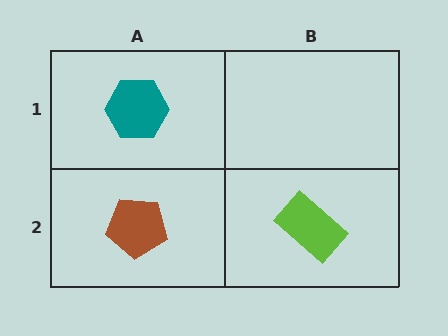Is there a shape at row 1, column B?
No, that cell is empty.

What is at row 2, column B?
A lime rectangle.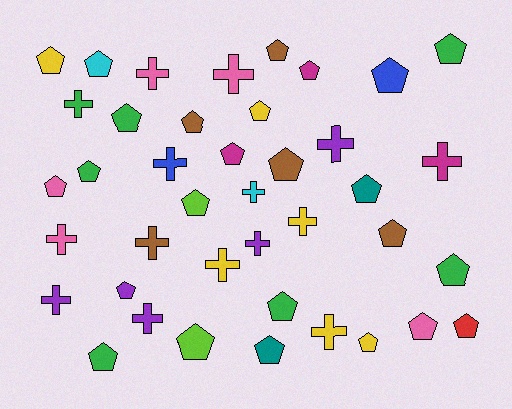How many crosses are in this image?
There are 15 crosses.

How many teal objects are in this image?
There are 2 teal objects.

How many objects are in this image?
There are 40 objects.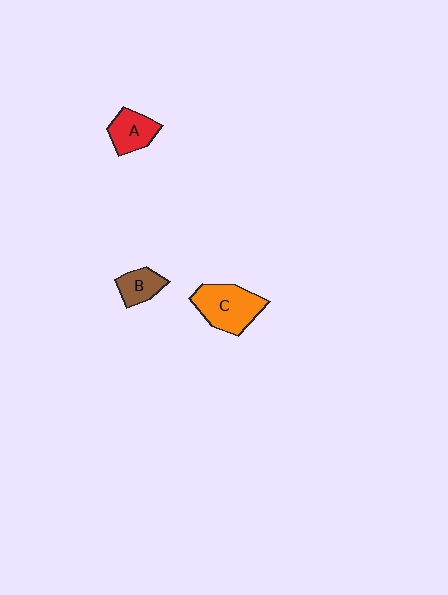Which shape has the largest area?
Shape C (orange).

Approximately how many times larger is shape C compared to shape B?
Approximately 2.0 times.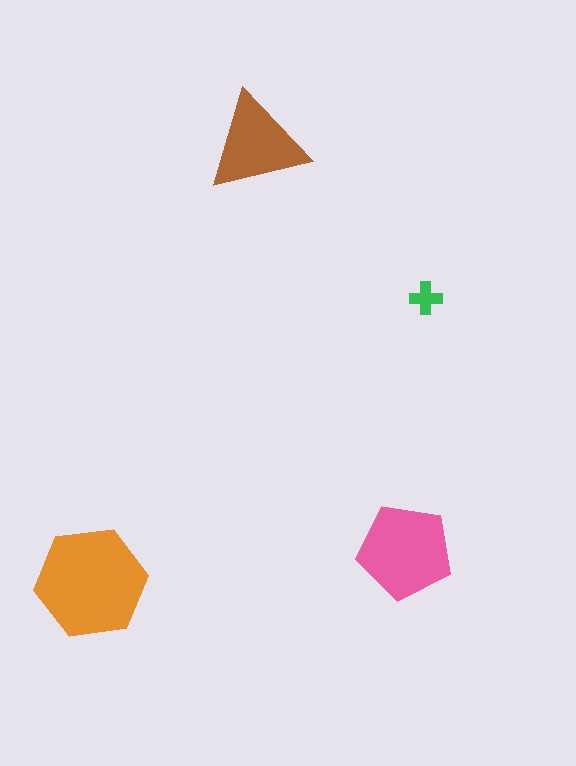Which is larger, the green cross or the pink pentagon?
The pink pentagon.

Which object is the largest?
The orange hexagon.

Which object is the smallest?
The green cross.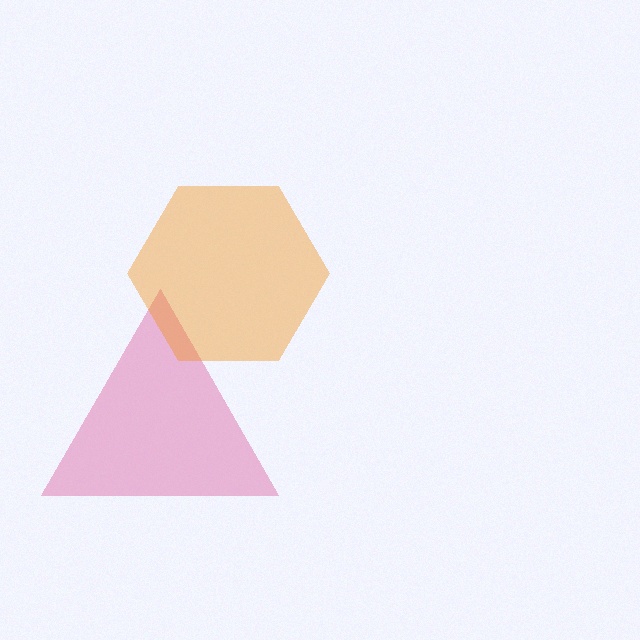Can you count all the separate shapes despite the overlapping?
Yes, there are 2 separate shapes.